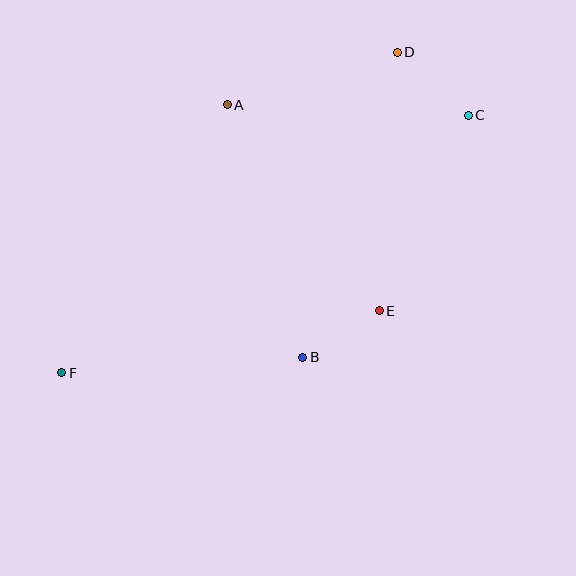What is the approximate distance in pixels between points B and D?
The distance between B and D is approximately 319 pixels.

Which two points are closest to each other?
Points B and E are closest to each other.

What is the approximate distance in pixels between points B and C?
The distance between B and C is approximately 293 pixels.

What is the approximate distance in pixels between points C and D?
The distance between C and D is approximately 95 pixels.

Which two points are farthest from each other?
Points C and F are farthest from each other.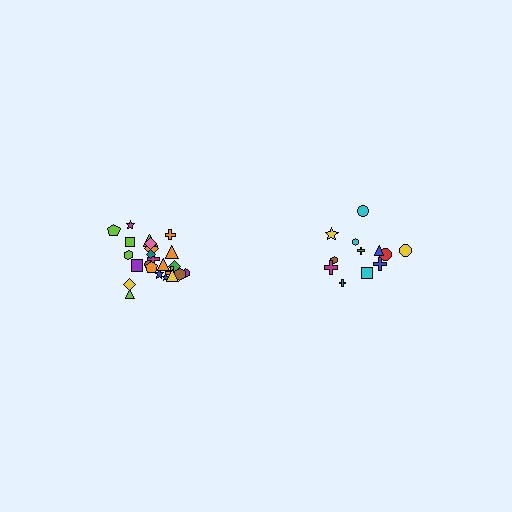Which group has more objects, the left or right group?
The left group.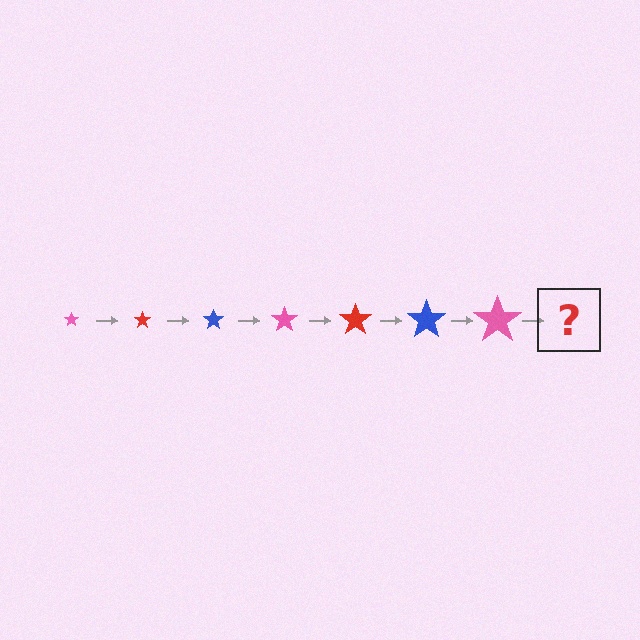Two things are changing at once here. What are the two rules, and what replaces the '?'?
The two rules are that the star grows larger each step and the color cycles through pink, red, and blue. The '?' should be a red star, larger than the previous one.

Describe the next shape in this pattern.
It should be a red star, larger than the previous one.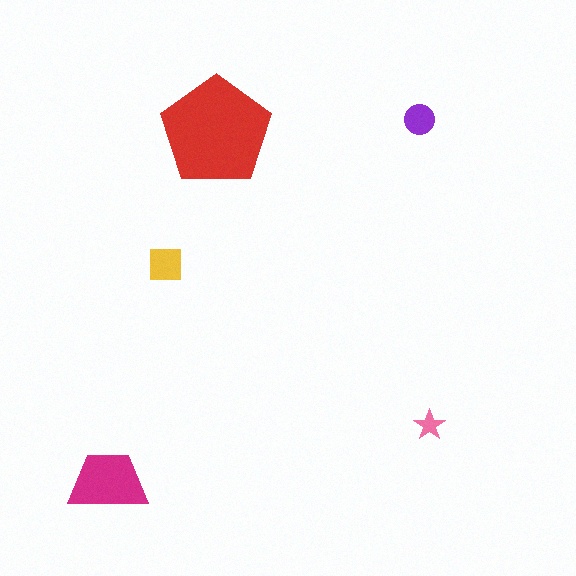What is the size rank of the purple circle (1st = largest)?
4th.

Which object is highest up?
The purple circle is topmost.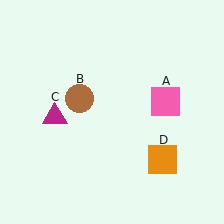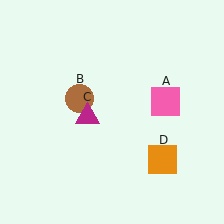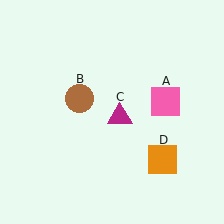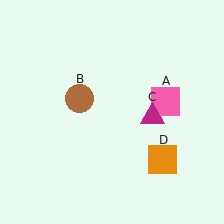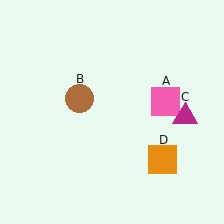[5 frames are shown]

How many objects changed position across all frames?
1 object changed position: magenta triangle (object C).